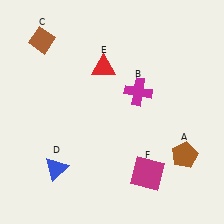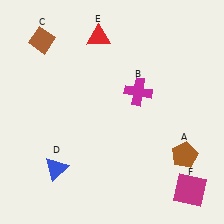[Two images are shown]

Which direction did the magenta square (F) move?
The magenta square (F) moved right.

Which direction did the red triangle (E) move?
The red triangle (E) moved up.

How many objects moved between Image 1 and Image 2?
2 objects moved between the two images.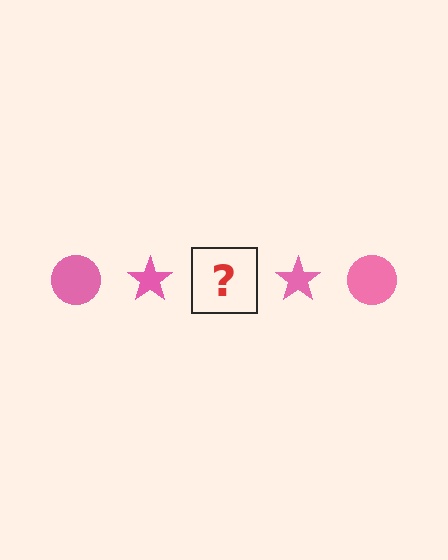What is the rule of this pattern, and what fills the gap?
The rule is that the pattern cycles through circle, star shapes in pink. The gap should be filled with a pink circle.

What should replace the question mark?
The question mark should be replaced with a pink circle.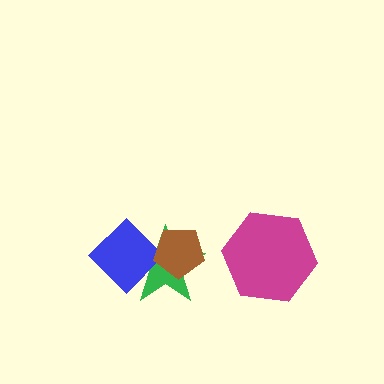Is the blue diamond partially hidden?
Yes, it is partially covered by another shape.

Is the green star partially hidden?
Yes, it is partially covered by another shape.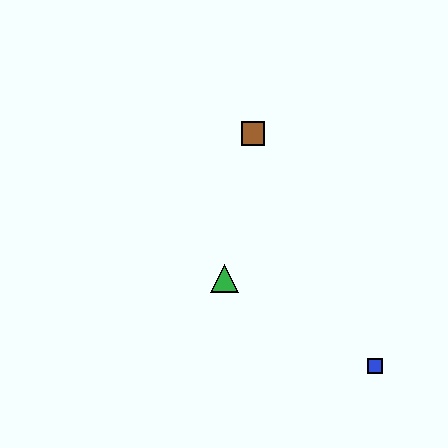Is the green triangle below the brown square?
Yes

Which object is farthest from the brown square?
The blue square is farthest from the brown square.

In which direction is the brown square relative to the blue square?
The brown square is above the blue square.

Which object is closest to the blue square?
The green triangle is closest to the blue square.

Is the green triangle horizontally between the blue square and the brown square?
No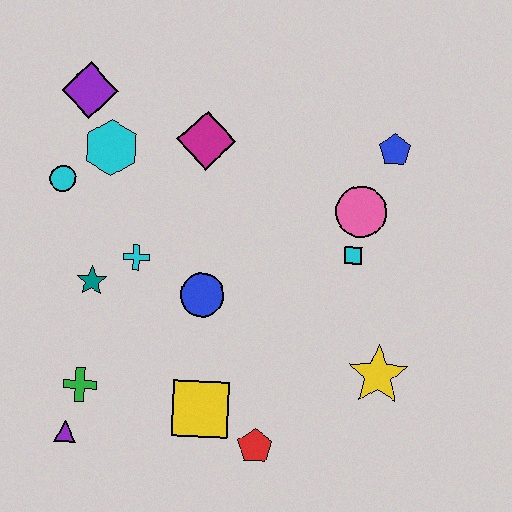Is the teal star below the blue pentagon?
Yes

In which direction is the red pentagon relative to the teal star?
The red pentagon is to the right of the teal star.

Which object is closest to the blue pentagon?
The pink circle is closest to the blue pentagon.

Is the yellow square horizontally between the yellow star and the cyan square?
No